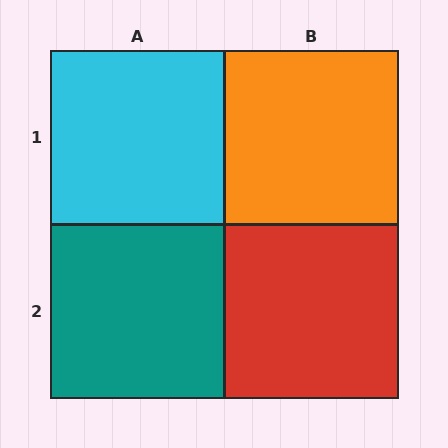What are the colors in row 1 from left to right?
Cyan, orange.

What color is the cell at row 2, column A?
Teal.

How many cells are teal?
1 cell is teal.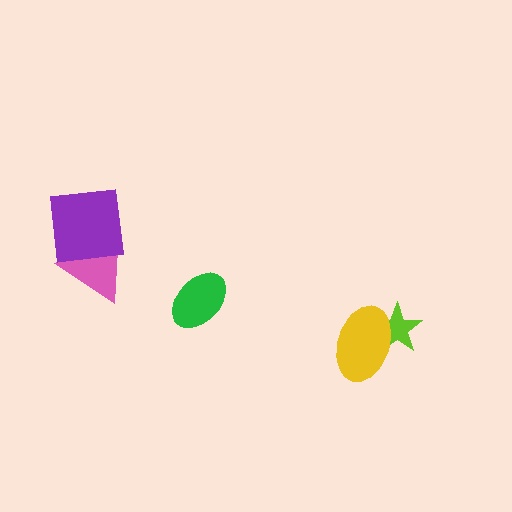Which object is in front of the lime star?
The yellow ellipse is in front of the lime star.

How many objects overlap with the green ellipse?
0 objects overlap with the green ellipse.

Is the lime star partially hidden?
Yes, it is partially covered by another shape.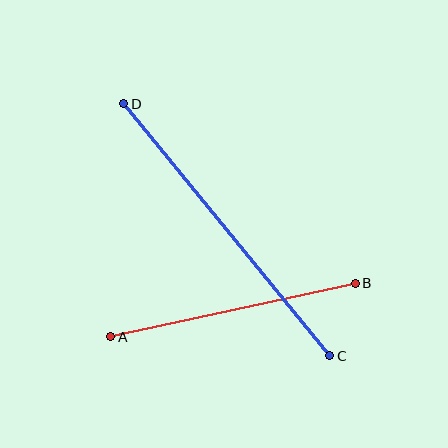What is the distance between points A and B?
The distance is approximately 251 pixels.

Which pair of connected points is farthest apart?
Points C and D are farthest apart.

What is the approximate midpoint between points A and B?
The midpoint is at approximately (233, 310) pixels.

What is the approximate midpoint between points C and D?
The midpoint is at approximately (227, 230) pixels.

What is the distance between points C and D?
The distance is approximately 325 pixels.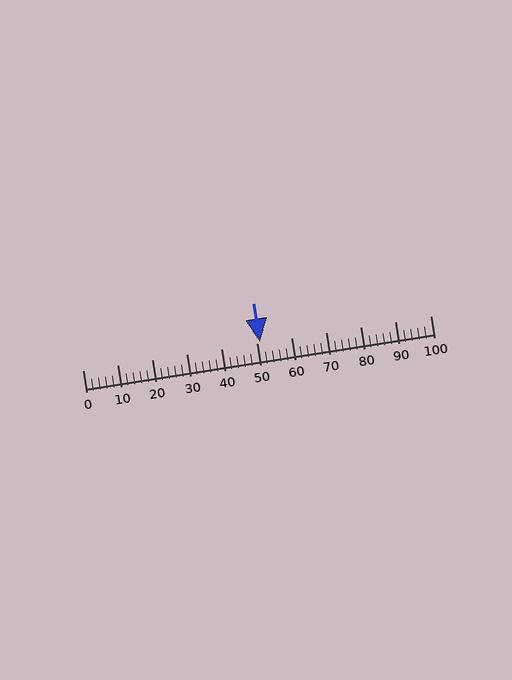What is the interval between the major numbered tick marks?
The major tick marks are spaced 10 units apart.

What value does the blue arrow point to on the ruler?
The blue arrow points to approximately 51.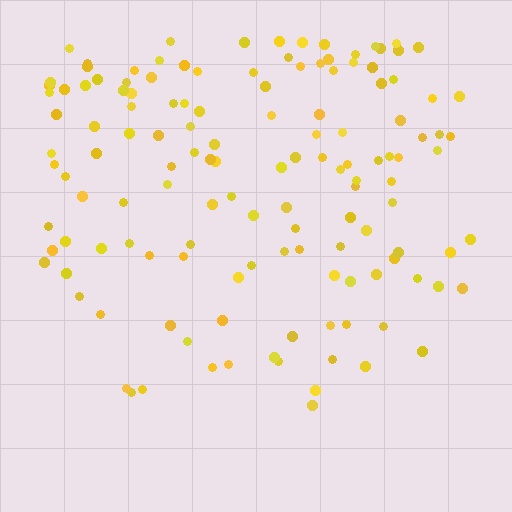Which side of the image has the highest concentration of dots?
The top.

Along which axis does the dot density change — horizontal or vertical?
Vertical.